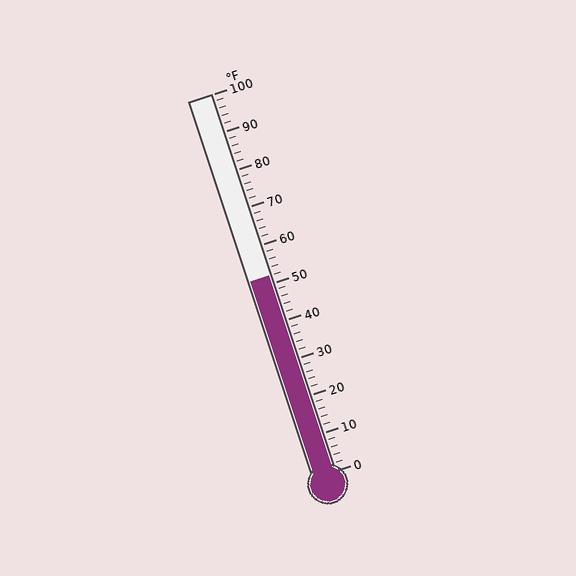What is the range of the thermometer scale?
The thermometer scale ranges from 0°F to 100°F.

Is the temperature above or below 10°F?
The temperature is above 10°F.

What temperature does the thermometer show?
The thermometer shows approximately 52°F.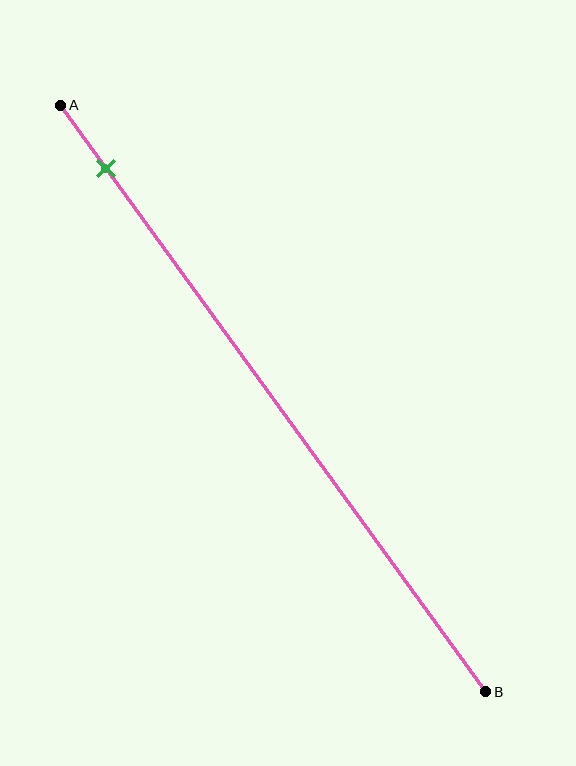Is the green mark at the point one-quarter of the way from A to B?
No, the mark is at about 10% from A, not at the 25% one-quarter point.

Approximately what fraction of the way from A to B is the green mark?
The green mark is approximately 10% of the way from A to B.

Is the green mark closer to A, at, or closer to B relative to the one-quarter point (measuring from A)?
The green mark is closer to point A than the one-quarter point of segment AB.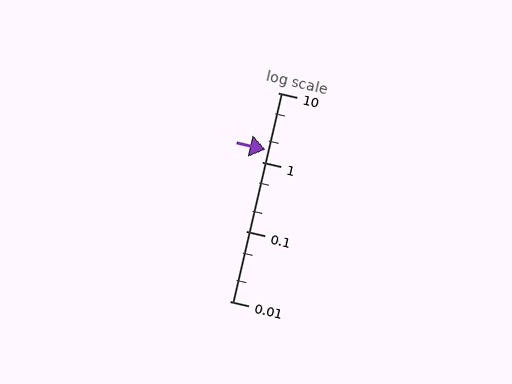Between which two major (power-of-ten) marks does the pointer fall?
The pointer is between 1 and 10.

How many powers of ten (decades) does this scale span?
The scale spans 3 decades, from 0.01 to 10.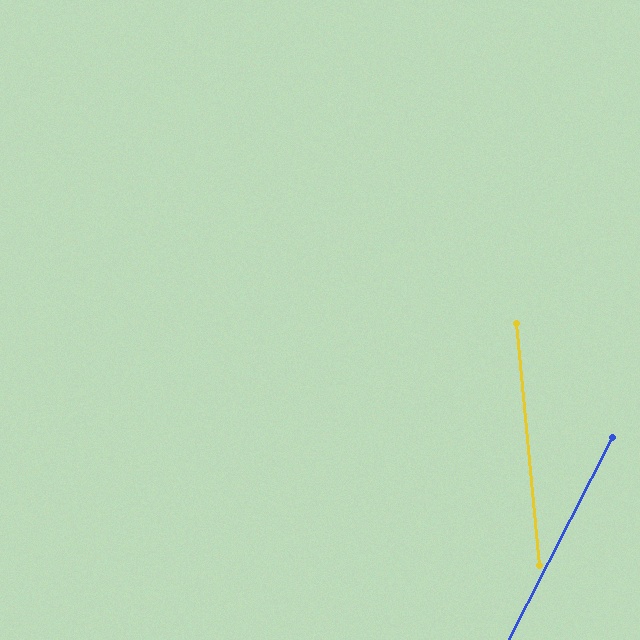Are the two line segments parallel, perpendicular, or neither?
Neither parallel nor perpendicular — they differ by about 33°.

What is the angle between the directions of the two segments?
Approximately 33 degrees.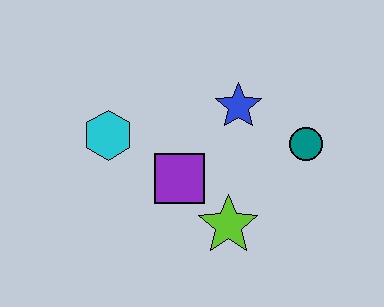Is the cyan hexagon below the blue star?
Yes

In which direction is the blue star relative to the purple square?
The blue star is above the purple square.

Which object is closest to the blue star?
The teal circle is closest to the blue star.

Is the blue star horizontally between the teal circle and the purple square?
Yes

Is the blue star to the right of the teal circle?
No